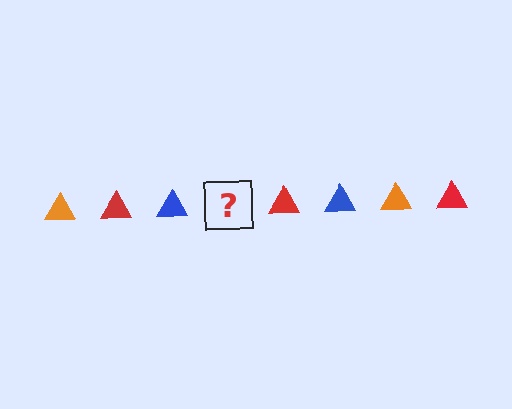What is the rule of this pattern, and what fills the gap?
The rule is that the pattern cycles through orange, red, blue triangles. The gap should be filled with an orange triangle.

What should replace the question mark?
The question mark should be replaced with an orange triangle.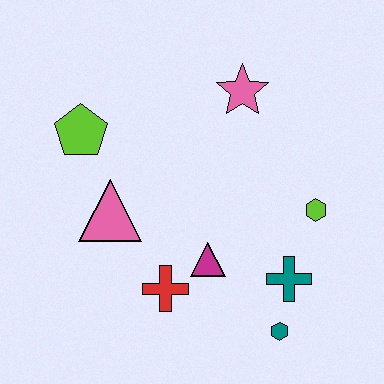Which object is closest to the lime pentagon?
The pink triangle is closest to the lime pentagon.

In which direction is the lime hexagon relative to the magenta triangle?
The lime hexagon is to the right of the magenta triangle.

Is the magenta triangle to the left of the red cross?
No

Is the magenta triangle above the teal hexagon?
Yes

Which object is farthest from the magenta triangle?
The lime pentagon is farthest from the magenta triangle.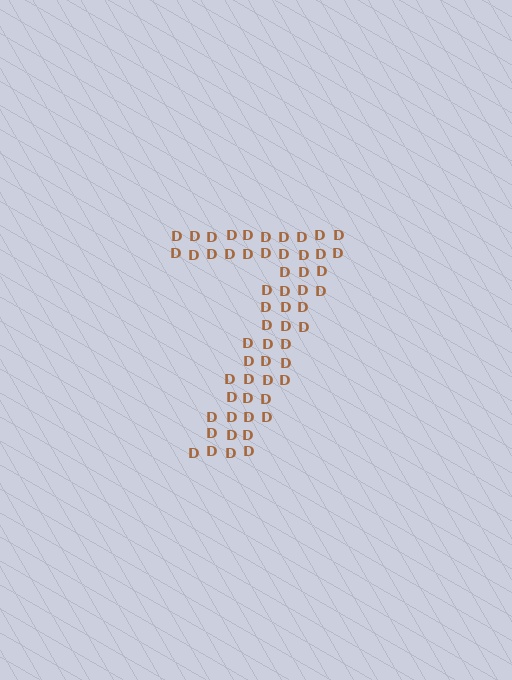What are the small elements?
The small elements are letter D's.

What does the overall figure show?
The overall figure shows the digit 7.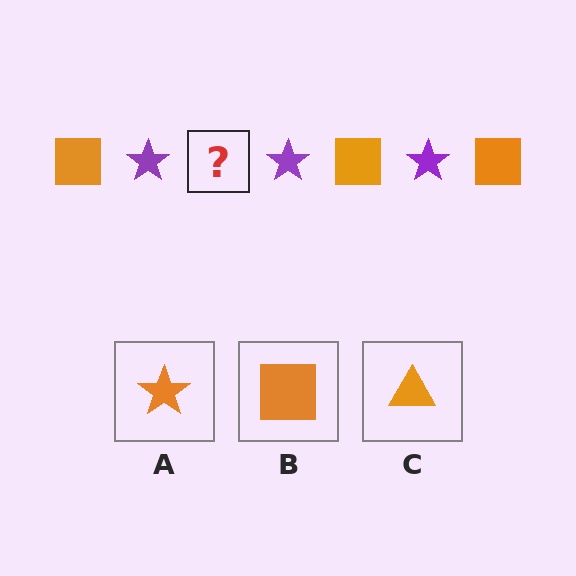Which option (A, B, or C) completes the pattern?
B.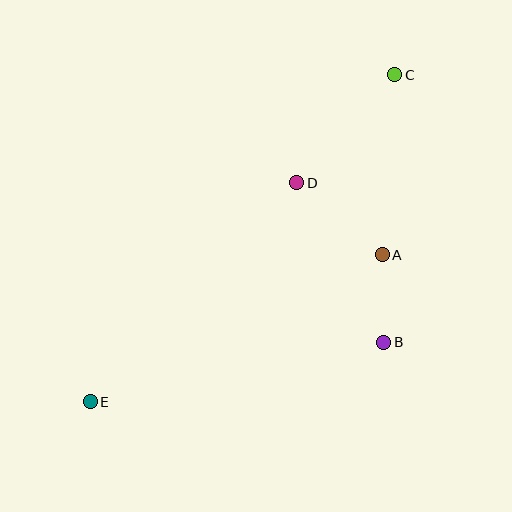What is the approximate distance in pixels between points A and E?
The distance between A and E is approximately 327 pixels.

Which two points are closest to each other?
Points A and B are closest to each other.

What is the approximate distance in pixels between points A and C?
The distance between A and C is approximately 181 pixels.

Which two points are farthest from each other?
Points C and E are farthest from each other.